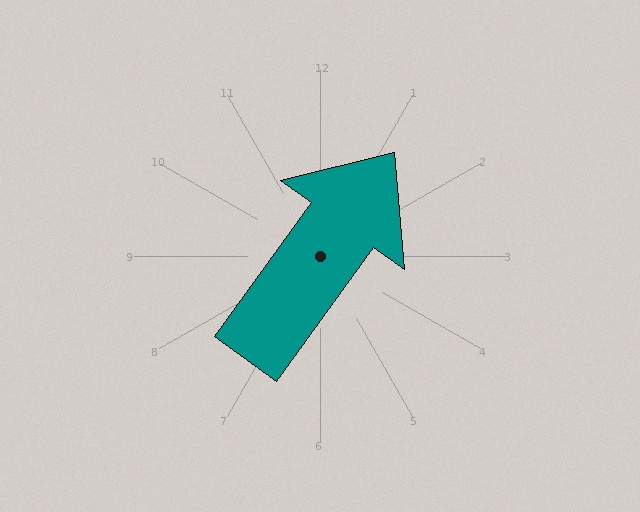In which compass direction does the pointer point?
Northeast.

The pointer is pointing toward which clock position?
Roughly 1 o'clock.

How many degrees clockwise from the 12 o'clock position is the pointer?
Approximately 36 degrees.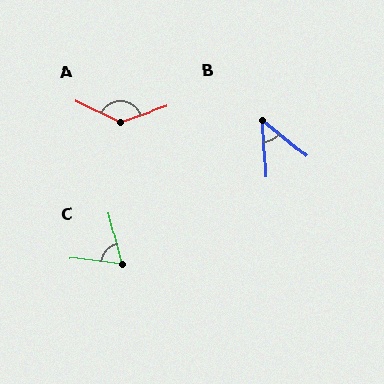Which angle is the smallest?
B, at approximately 49 degrees.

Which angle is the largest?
A, at approximately 135 degrees.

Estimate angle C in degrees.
Approximately 69 degrees.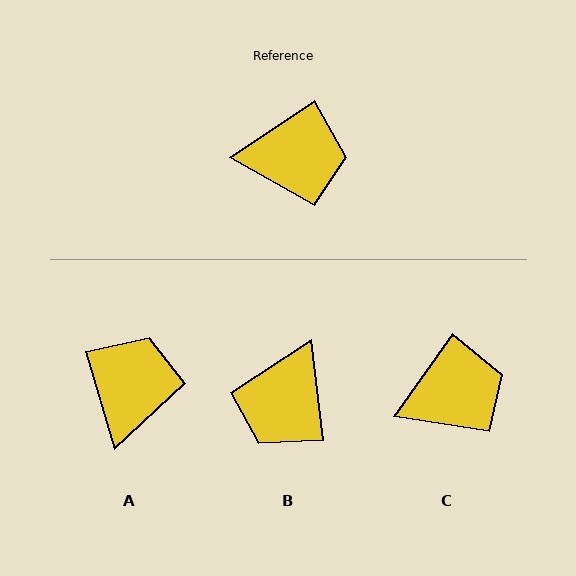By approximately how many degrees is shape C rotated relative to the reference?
Approximately 21 degrees counter-clockwise.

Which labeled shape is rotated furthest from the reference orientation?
B, about 117 degrees away.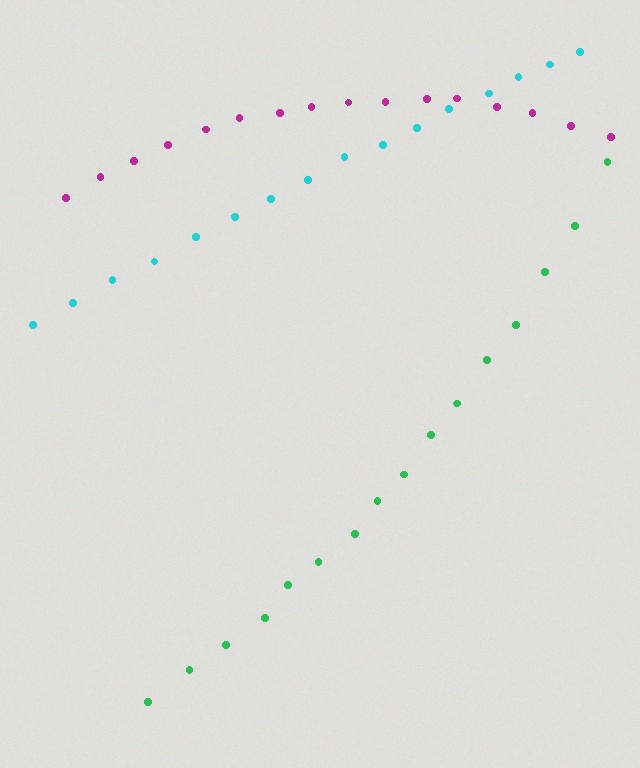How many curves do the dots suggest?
There are 3 distinct paths.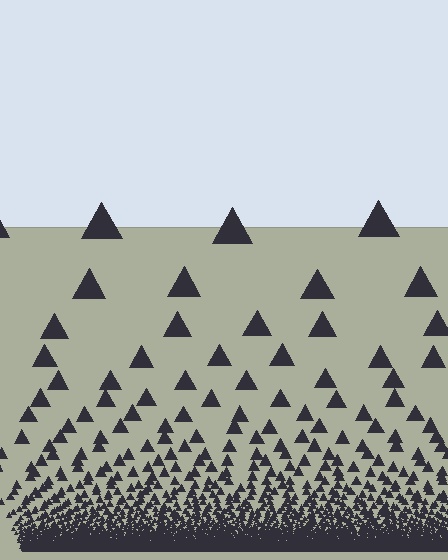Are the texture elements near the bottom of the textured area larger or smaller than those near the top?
Smaller. The gradient is inverted — elements near the bottom are smaller and denser.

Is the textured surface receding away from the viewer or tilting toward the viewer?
The surface appears to tilt toward the viewer. Texture elements get larger and sparser toward the top.